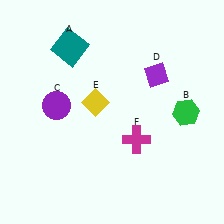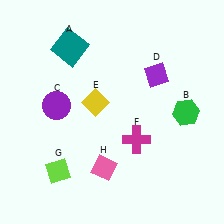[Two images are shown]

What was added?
A lime diamond (G), a pink diamond (H) were added in Image 2.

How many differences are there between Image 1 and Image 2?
There are 2 differences between the two images.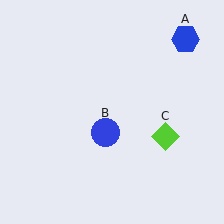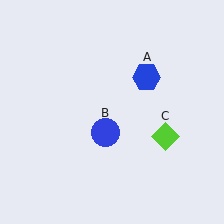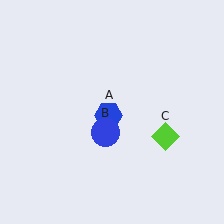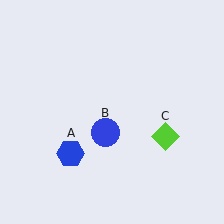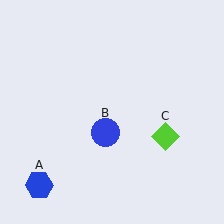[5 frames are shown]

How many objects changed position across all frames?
1 object changed position: blue hexagon (object A).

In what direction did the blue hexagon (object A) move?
The blue hexagon (object A) moved down and to the left.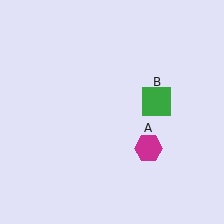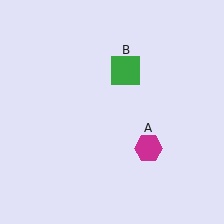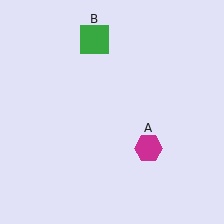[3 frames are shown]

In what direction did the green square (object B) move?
The green square (object B) moved up and to the left.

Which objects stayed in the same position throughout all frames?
Magenta hexagon (object A) remained stationary.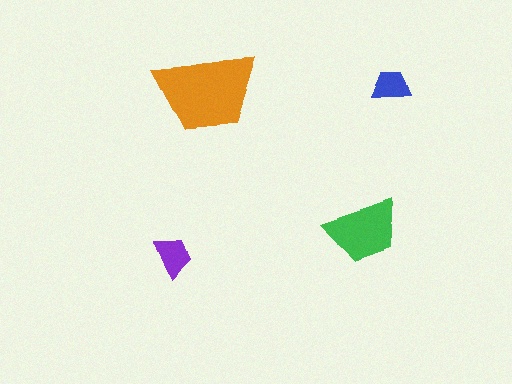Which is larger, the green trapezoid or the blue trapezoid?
The green one.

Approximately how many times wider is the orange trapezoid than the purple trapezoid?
About 2.5 times wider.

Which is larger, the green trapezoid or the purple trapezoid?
The green one.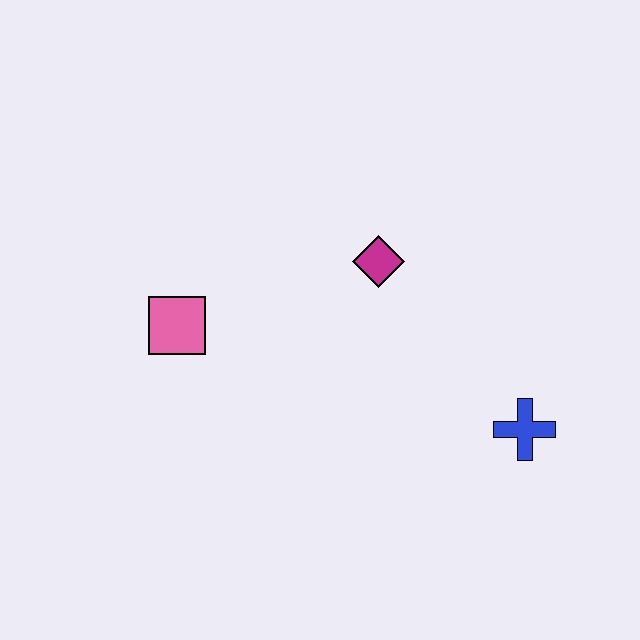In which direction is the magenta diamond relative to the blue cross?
The magenta diamond is above the blue cross.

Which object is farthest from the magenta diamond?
The blue cross is farthest from the magenta diamond.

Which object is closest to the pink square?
The magenta diamond is closest to the pink square.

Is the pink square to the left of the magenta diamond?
Yes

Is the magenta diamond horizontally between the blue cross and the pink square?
Yes